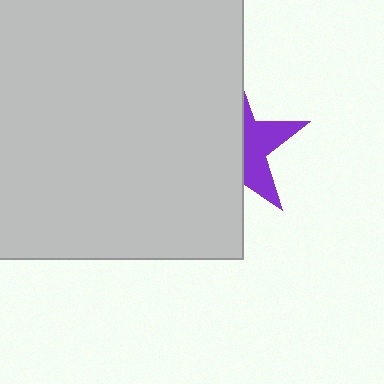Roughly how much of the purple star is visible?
A small part of it is visible (roughly 39%).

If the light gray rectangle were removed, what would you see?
You would see the complete purple star.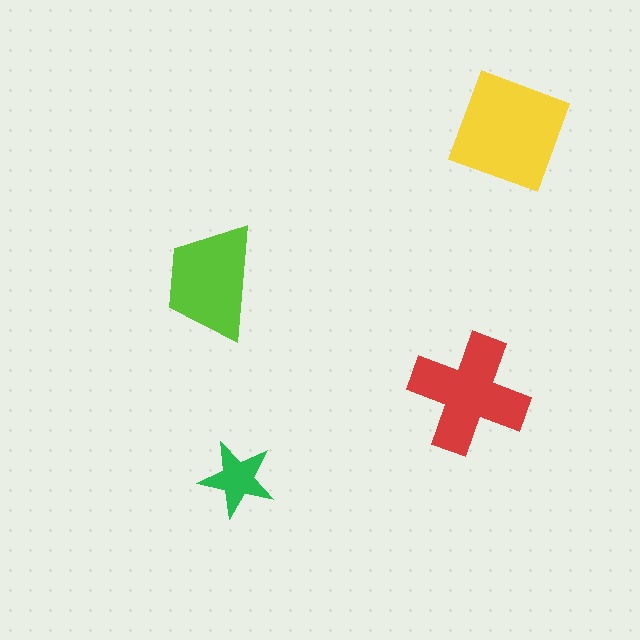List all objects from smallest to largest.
The green star, the lime trapezoid, the red cross, the yellow square.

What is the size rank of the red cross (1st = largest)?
2nd.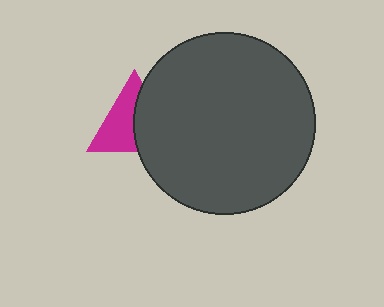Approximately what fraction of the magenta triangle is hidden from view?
Roughly 46% of the magenta triangle is hidden behind the dark gray circle.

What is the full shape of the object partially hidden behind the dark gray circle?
The partially hidden object is a magenta triangle.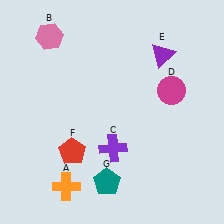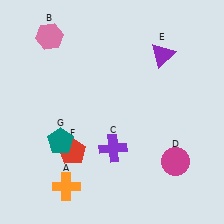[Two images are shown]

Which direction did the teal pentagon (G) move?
The teal pentagon (G) moved left.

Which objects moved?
The objects that moved are: the magenta circle (D), the teal pentagon (G).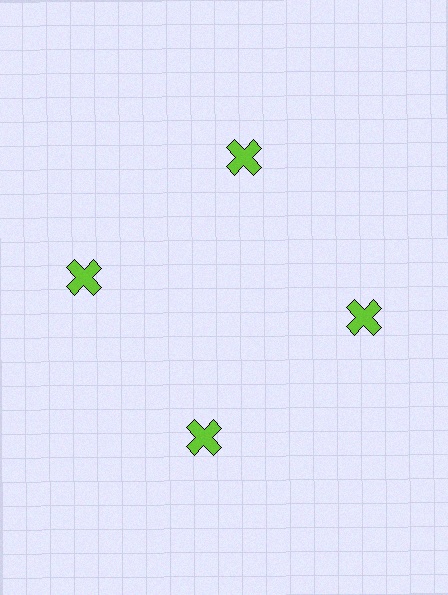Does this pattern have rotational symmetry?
Yes, this pattern has 4-fold rotational symmetry. It looks the same after rotating 90 degrees around the center.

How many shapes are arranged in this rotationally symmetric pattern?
There are 4 shapes, arranged in 4 groups of 1.